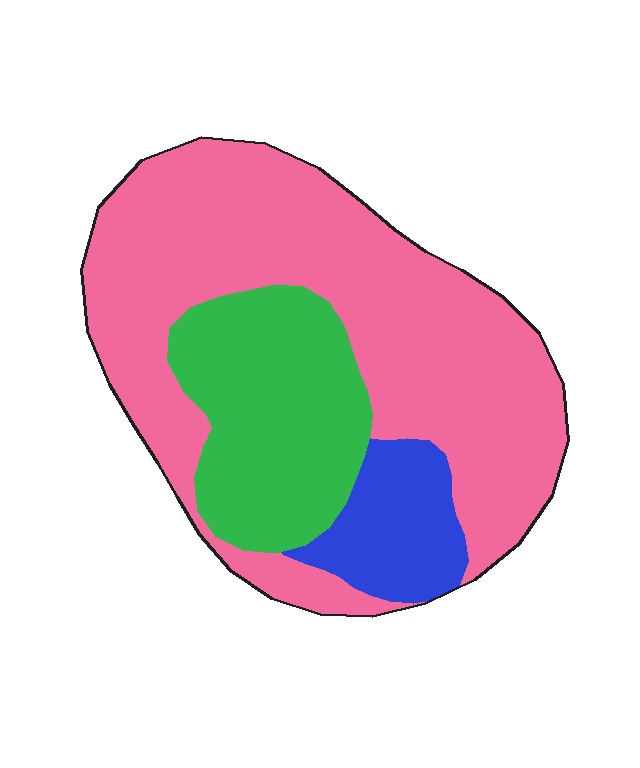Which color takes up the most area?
Pink, at roughly 65%.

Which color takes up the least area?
Blue, at roughly 10%.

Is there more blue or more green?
Green.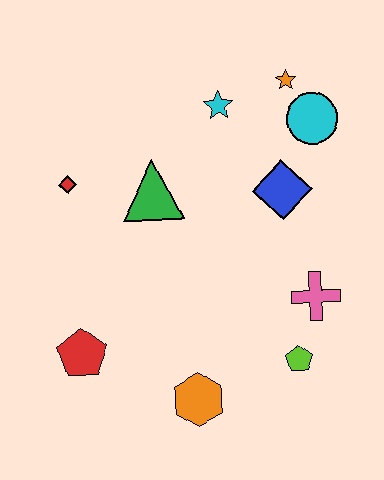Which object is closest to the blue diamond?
The cyan circle is closest to the blue diamond.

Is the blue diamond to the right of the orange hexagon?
Yes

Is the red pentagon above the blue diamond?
No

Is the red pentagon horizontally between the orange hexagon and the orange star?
No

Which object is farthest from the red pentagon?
The orange star is farthest from the red pentagon.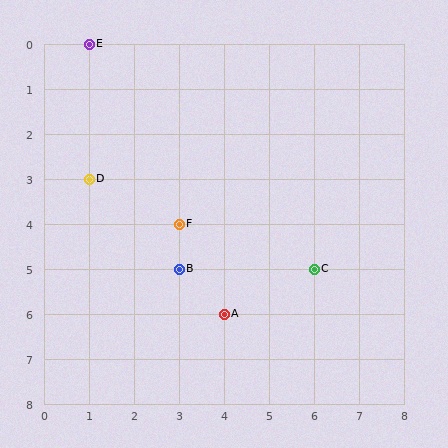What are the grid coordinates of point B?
Point B is at grid coordinates (3, 5).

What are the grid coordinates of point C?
Point C is at grid coordinates (6, 5).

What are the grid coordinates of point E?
Point E is at grid coordinates (1, 0).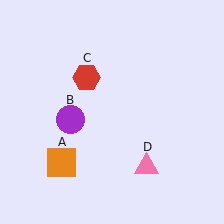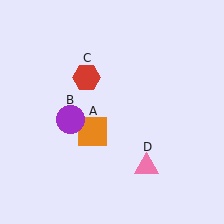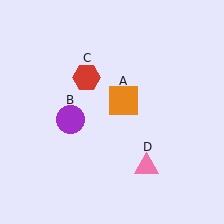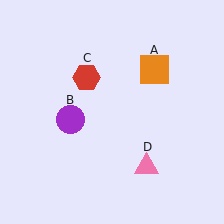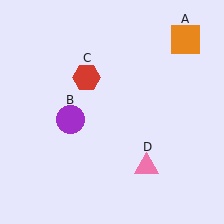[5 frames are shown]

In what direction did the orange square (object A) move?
The orange square (object A) moved up and to the right.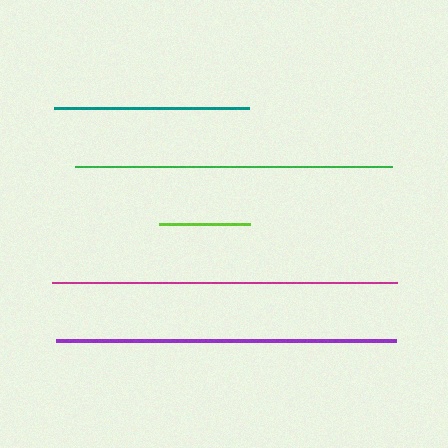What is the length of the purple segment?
The purple segment is approximately 340 pixels long.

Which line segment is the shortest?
The lime line is the shortest at approximately 91 pixels.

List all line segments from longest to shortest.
From longest to shortest: magenta, purple, green, teal, lime.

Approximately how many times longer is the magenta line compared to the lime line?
The magenta line is approximately 3.8 times the length of the lime line.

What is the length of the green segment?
The green segment is approximately 317 pixels long.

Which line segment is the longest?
The magenta line is the longest at approximately 346 pixels.